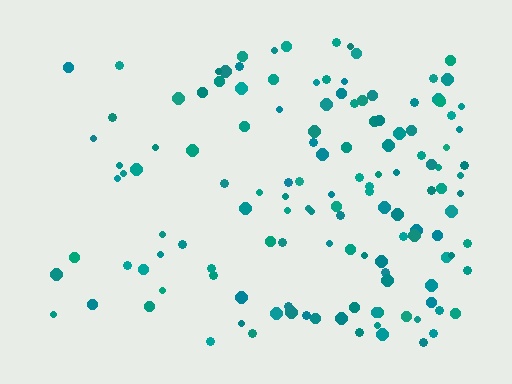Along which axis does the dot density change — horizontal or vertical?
Horizontal.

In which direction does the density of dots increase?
From left to right, with the right side densest.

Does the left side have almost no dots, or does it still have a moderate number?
Still a moderate number, just noticeably fewer than the right.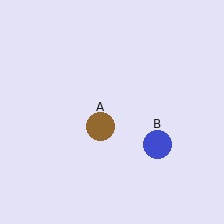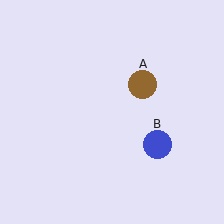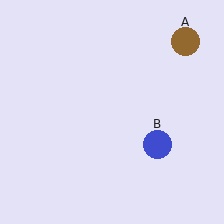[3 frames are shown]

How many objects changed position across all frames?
1 object changed position: brown circle (object A).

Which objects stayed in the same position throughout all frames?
Blue circle (object B) remained stationary.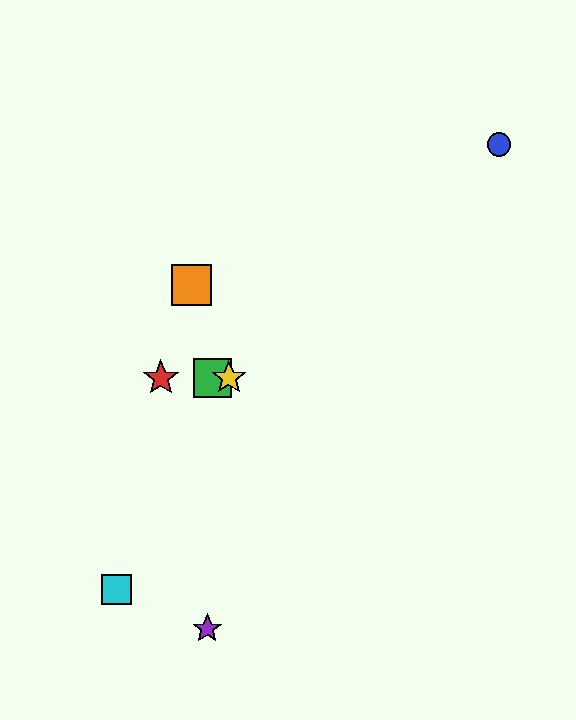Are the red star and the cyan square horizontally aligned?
No, the red star is at y≈378 and the cyan square is at y≈590.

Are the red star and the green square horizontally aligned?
Yes, both are at y≈378.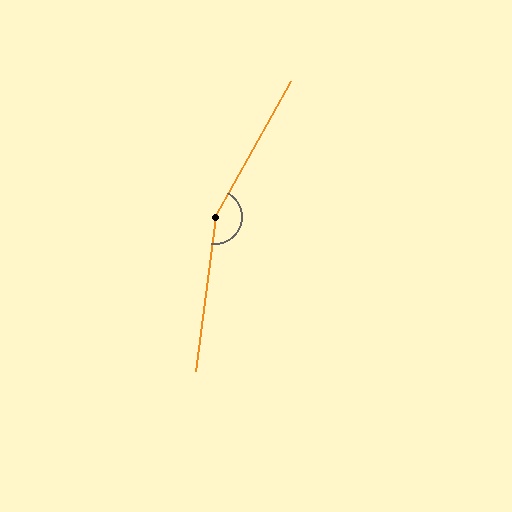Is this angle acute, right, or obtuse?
It is obtuse.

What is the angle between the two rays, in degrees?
Approximately 158 degrees.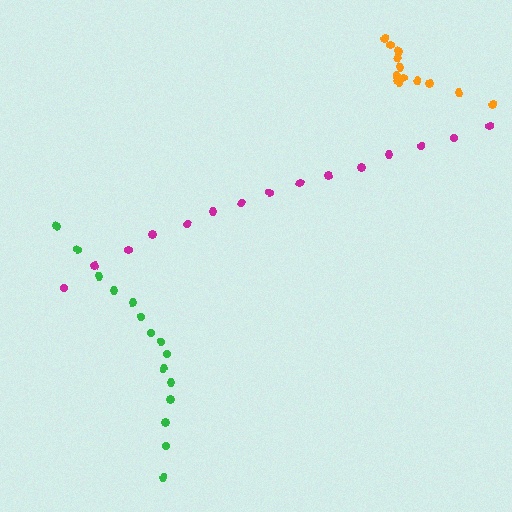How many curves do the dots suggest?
There are 3 distinct paths.